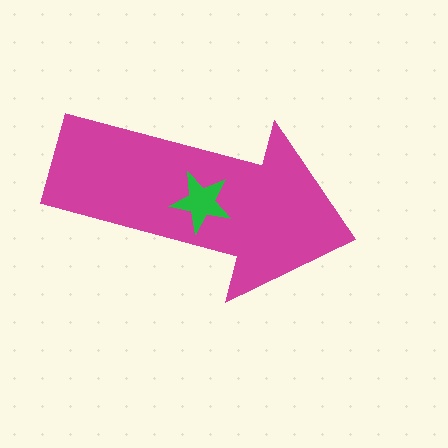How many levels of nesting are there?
2.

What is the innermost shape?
The green star.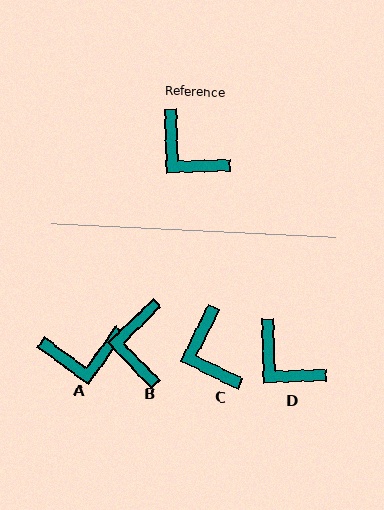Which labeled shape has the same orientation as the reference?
D.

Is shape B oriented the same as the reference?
No, it is off by about 47 degrees.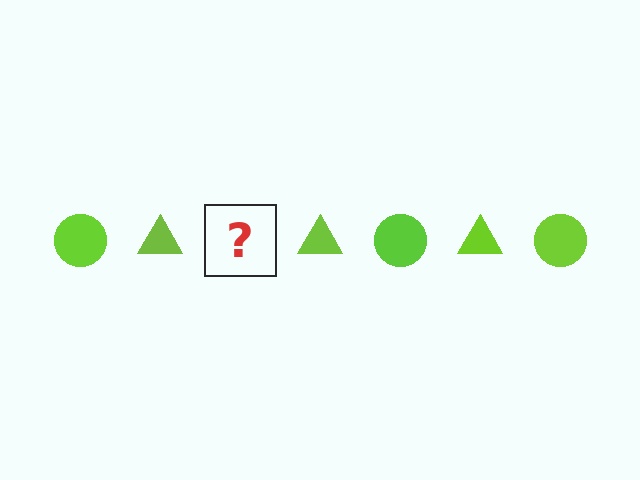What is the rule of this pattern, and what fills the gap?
The rule is that the pattern cycles through circle, triangle shapes in lime. The gap should be filled with a lime circle.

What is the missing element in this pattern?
The missing element is a lime circle.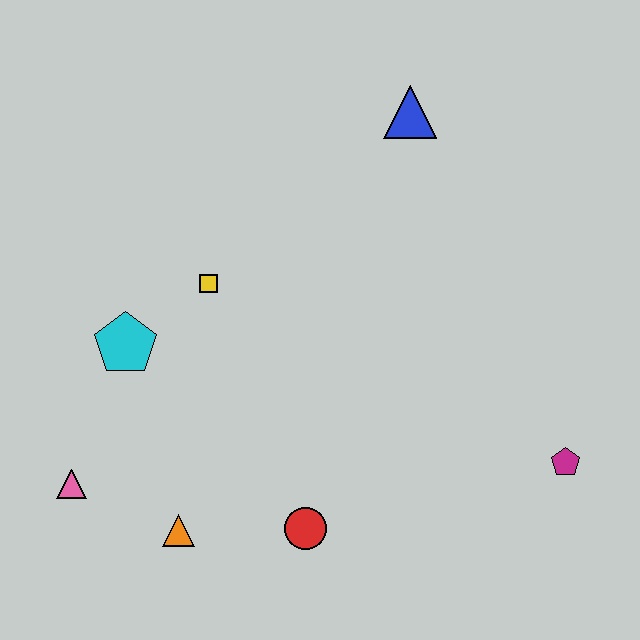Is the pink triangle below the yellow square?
Yes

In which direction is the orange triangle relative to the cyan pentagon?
The orange triangle is below the cyan pentagon.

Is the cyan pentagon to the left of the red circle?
Yes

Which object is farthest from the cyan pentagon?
The magenta pentagon is farthest from the cyan pentagon.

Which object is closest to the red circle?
The orange triangle is closest to the red circle.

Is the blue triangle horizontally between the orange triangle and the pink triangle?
No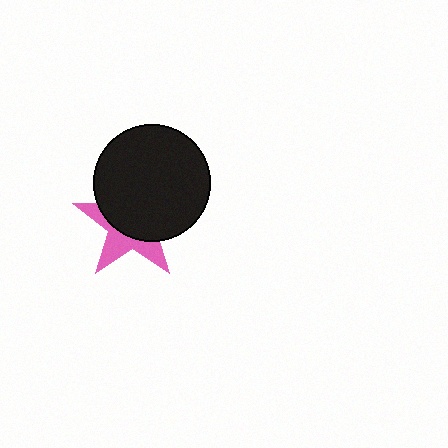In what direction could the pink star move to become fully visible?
The pink star could move down. That would shift it out from behind the black circle entirely.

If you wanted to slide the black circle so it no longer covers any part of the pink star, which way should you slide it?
Slide it up — that is the most direct way to separate the two shapes.